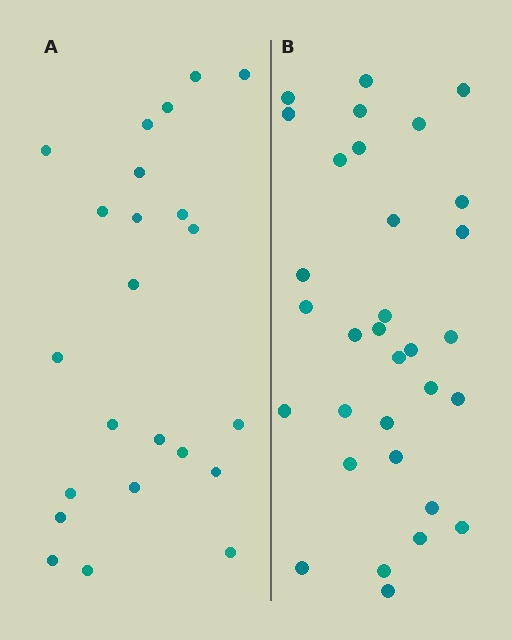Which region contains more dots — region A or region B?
Region B (the right region) has more dots.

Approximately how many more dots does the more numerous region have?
Region B has roughly 8 or so more dots than region A.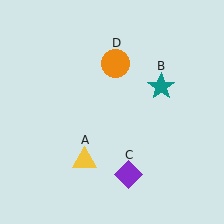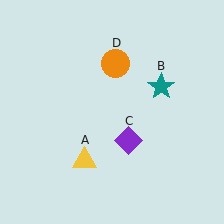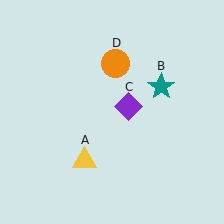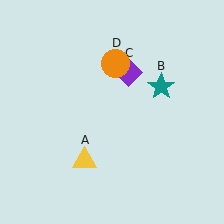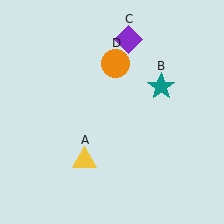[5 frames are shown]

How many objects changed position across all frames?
1 object changed position: purple diamond (object C).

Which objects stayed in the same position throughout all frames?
Yellow triangle (object A) and teal star (object B) and orange circle (object D) remained stationary.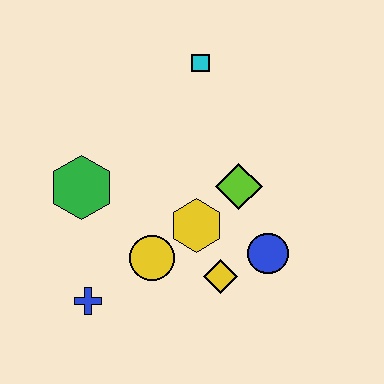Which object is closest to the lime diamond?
The yellow hexagon is closest to the lime diamond.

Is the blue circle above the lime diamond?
No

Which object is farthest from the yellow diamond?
The cyan square is farthest from the yellow diamond.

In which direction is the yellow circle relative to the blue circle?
The yellow circle is to the left of the blue circle.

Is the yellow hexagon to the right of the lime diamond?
No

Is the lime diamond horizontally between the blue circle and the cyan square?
Yes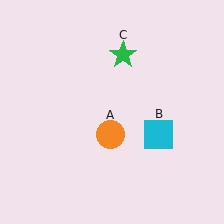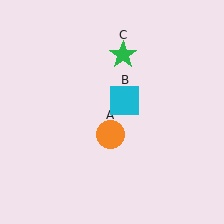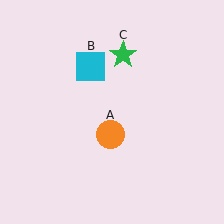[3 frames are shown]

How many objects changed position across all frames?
1 object changed position: cyan square (object B).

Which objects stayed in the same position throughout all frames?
Orange circle (object A) and green star (object C) remained stationary.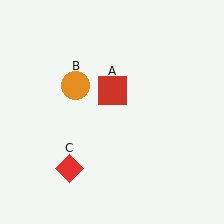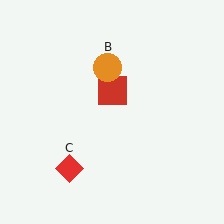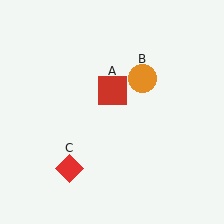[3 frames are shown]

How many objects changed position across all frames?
1 object changed position: orange circle (object B).